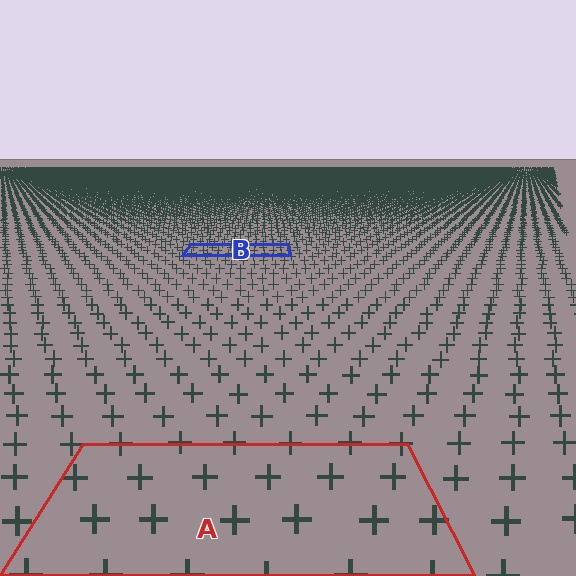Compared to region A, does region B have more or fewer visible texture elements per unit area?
Region B has more texture elements per unit area — they are packed more densely because it is farther away.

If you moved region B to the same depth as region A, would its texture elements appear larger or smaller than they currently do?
They would appear larger. At a closer depth, the same texture elements are projected at a bigger on-screen size.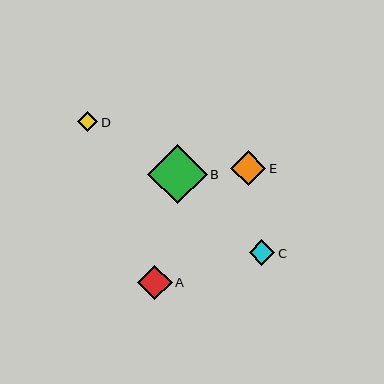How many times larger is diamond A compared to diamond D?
Diamond A is approximately 1.7 times the size of diamond D.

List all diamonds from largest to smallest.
From largest to smallest: B, E, A, C, D.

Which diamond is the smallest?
Diamond D is the smallest with a size of approximately 20 pixels.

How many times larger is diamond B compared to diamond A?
Diamond B is approximately 1.7 times the size of diamond A.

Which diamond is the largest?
Diamond B is the largest with a size of approximately 59 pixels.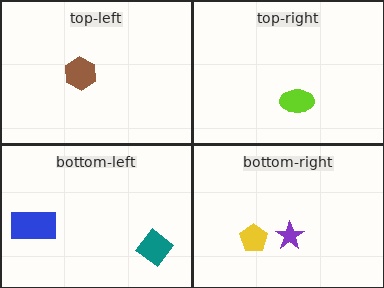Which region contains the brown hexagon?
The top-left region.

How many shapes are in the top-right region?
1.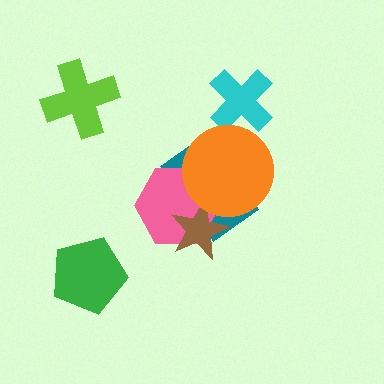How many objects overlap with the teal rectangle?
3 objects overlap with the teal rectangle.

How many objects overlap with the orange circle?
4 objects overlap with the orange circle.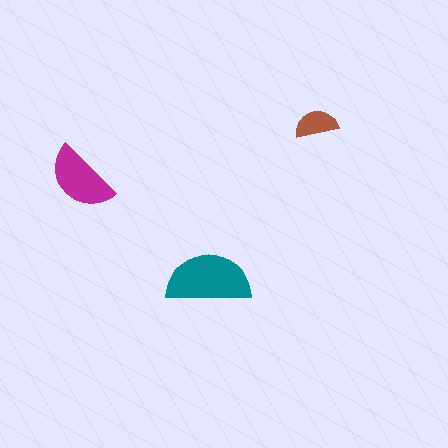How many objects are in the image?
There are 3 objects in the image.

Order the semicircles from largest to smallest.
the teal one, the magenta one, the brown one.